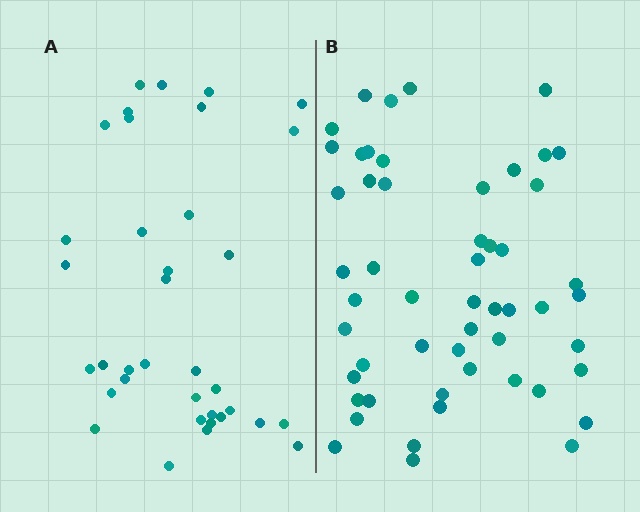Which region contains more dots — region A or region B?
Region B (the right region) has more dots.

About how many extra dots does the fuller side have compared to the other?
Region B has approximately 15 more dots than region A.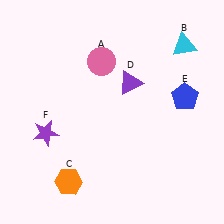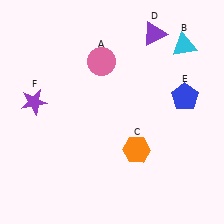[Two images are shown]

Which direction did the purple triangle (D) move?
The purple triangle (D) moved up.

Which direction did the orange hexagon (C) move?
The orange hexagon (C) moved right.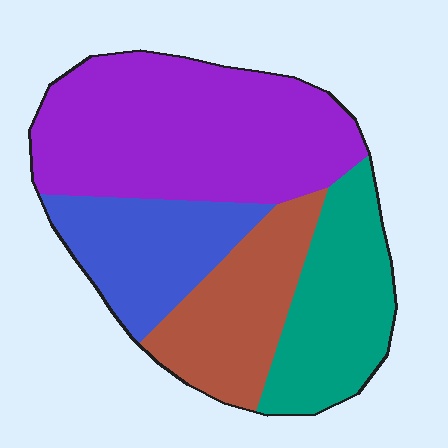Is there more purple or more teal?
Purple.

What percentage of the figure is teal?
Teal covers around 20% of the figure.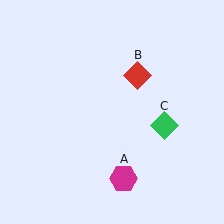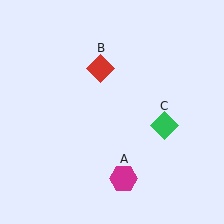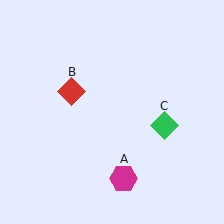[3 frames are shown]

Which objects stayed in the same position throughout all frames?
Magenta hexagon (object A) and green diamond (object C) remained stationary.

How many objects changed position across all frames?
1 object changed position: red diamond (object B).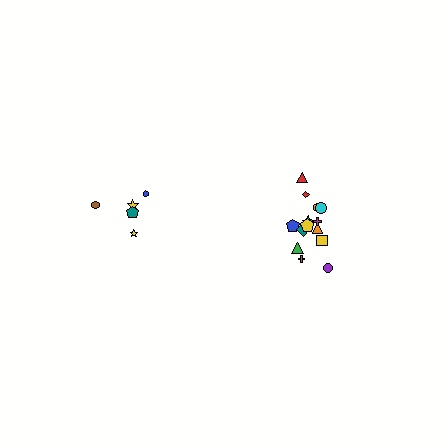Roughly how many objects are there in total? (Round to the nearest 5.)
Roughly 20 objects in total.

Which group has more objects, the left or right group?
The right group.